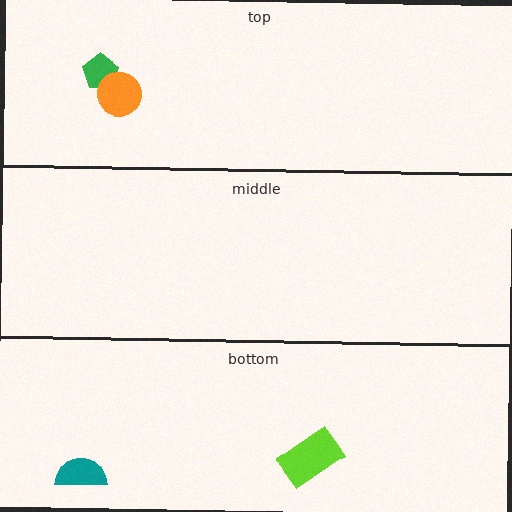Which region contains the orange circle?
The top region.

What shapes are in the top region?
The green pentagon, the orange circle.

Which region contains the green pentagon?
The top region.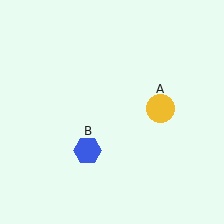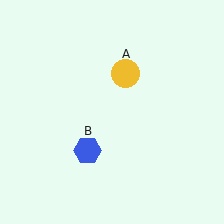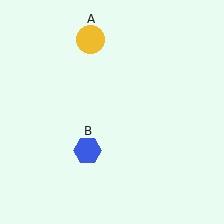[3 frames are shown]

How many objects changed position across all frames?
1 object changed position: yellow circle (object A).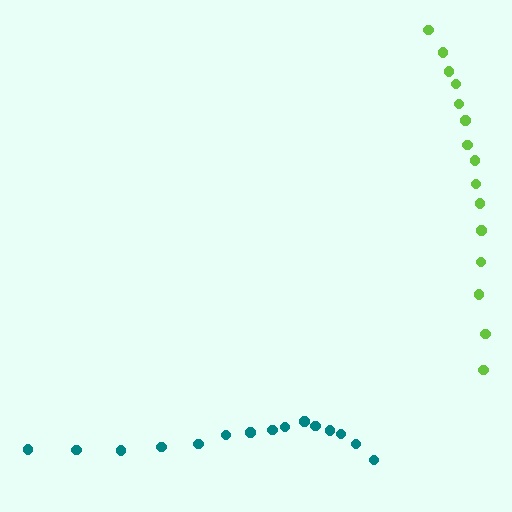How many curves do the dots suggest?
There are 2 distinct paths.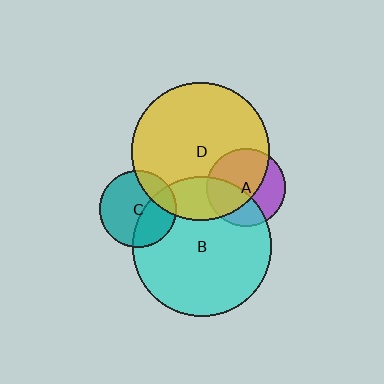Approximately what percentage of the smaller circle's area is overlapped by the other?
Approximately 20%.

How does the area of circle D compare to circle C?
Approximately 3.2 times.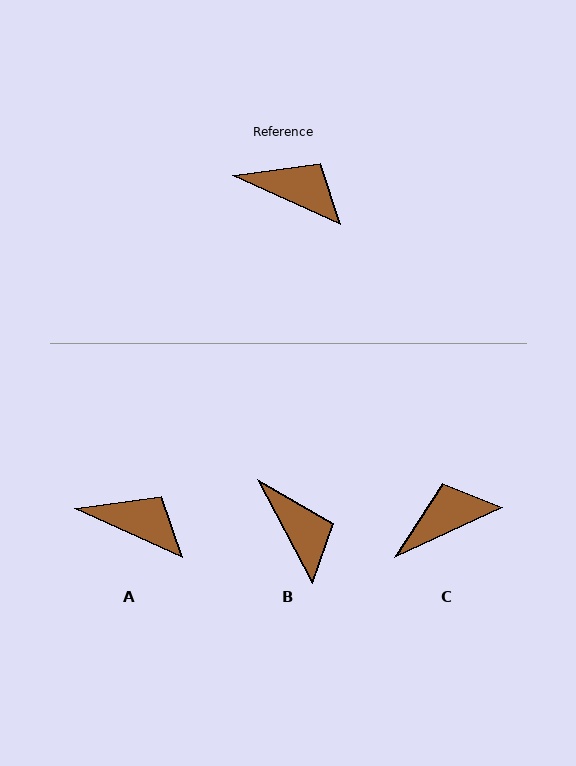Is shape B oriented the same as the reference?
No, it is off by about 38 degrees.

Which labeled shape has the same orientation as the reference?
A.